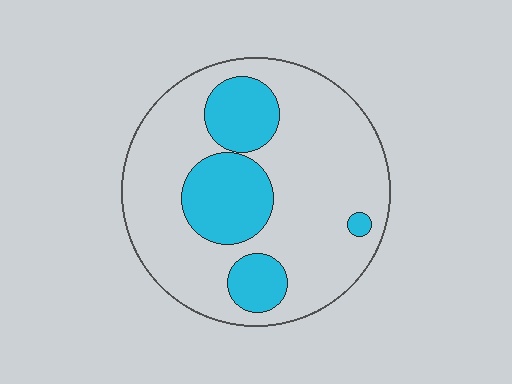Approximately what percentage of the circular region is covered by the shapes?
Approximately 25%.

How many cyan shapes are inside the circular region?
4.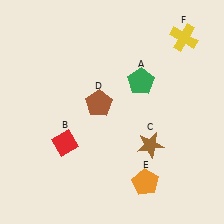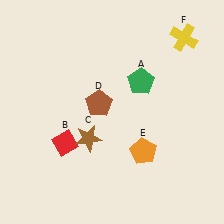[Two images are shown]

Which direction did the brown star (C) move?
The brown star (C) moved left.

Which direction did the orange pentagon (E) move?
The orange pentagon (E) moved up.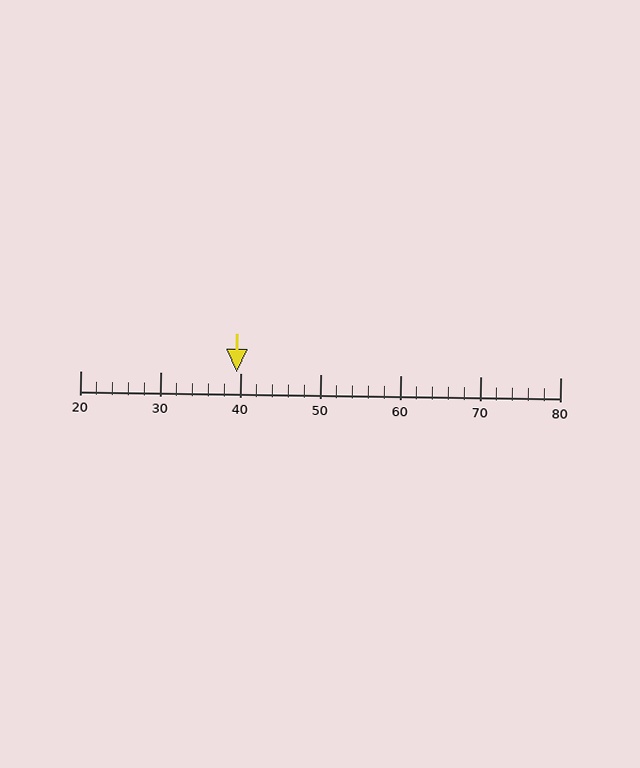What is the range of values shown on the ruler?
The ruler shows values from 20 to 80.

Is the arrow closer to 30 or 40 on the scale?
The arrow is closer to 40.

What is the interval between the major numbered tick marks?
The major tick marks are spaced 10 units apart.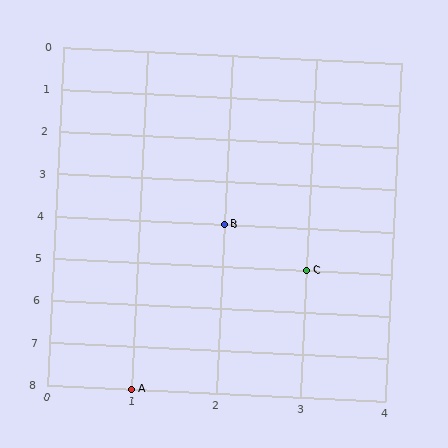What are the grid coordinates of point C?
Point C is at grid coordinates (3, 5).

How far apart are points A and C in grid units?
Points A and C are 2 columns and 3 rows apart (about 3.6 grid units diagonally).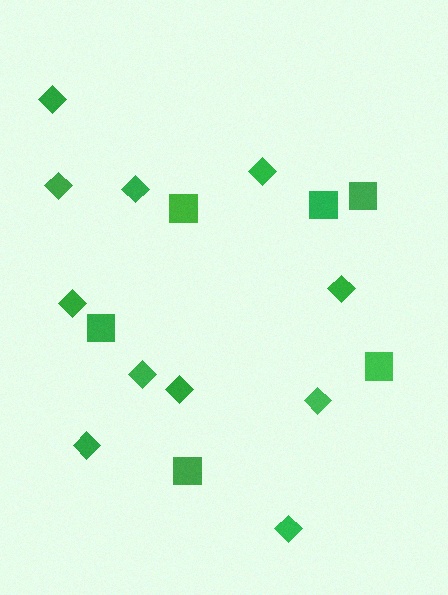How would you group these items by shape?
There are 2 groups: one group of diamonds (11) and one group of squares (6).